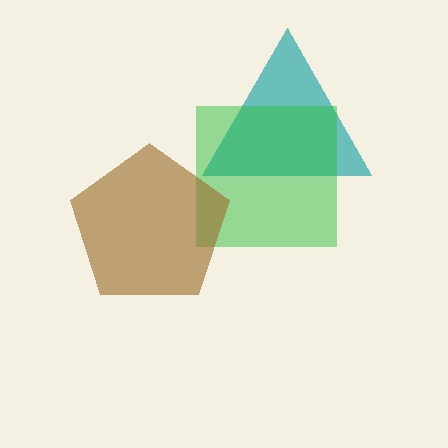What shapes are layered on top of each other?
The layered shapes are: a teal triangle, a green square, a brown pentagon.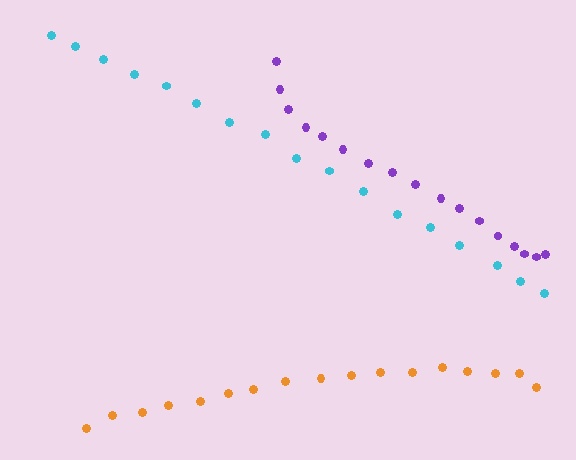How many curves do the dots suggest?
There are 3 distinct paths.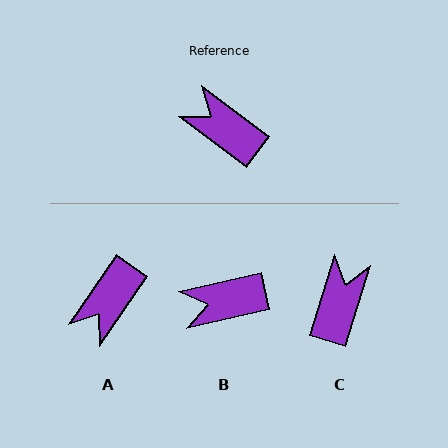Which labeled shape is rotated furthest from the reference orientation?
A, about 92 degrees away.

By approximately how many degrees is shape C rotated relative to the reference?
Approximately 70 degrees clockwise.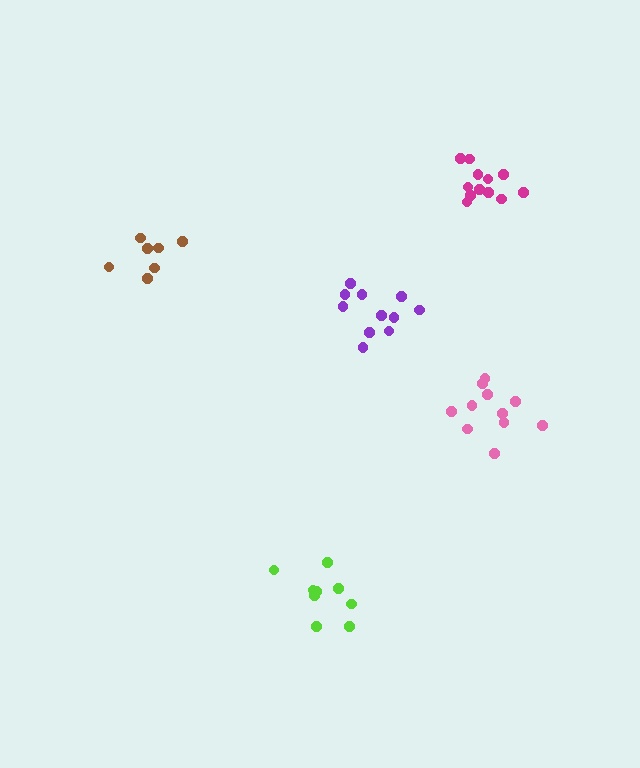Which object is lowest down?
The lime cluster is bottommost.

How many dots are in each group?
Group 1: 7 dots, Group 2: 9 dots, Group 3: 11 dots, Group 4: 11 dots, Group 5: 12 dots (50 total).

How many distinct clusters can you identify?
There are 5 distinct clusters.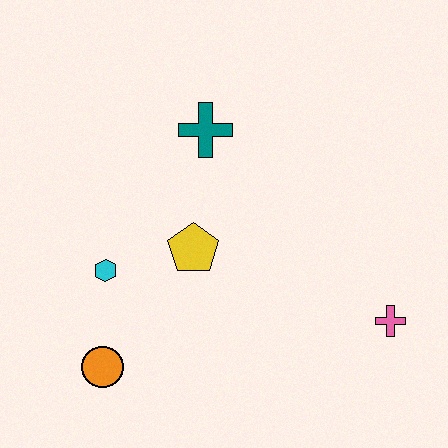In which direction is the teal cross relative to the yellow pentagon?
The teal cross is above the yellow pentagon.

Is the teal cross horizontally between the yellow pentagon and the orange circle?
No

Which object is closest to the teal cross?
The yellow pentagon is closest to the teal cross.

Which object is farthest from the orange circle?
The pink cross is farthest from the orange circle.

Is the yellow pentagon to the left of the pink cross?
Yes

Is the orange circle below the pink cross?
Yes